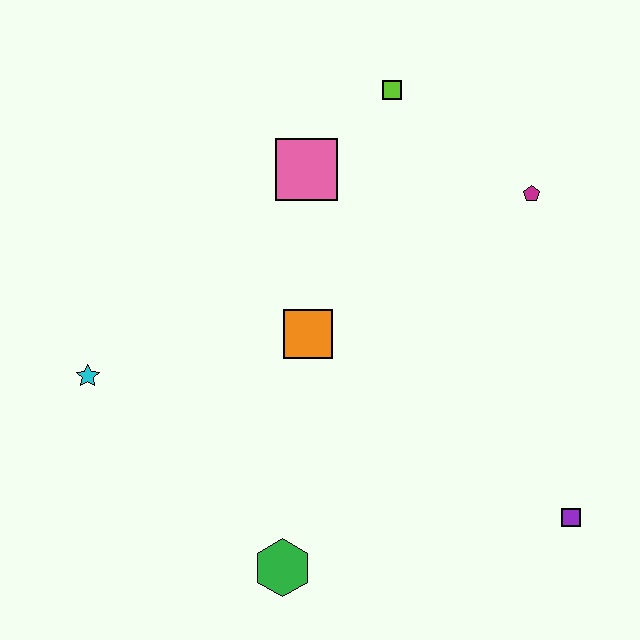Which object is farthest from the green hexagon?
The lime square is farthest from the green hexagon.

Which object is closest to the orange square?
The pink square is closest to the orange square.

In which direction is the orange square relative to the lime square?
The orange square is below the lime square.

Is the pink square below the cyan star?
No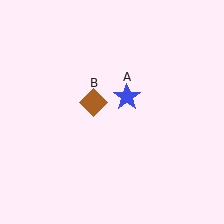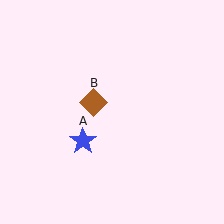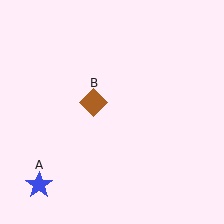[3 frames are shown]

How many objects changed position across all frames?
1 object changed position: blue star (object A).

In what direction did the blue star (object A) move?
The blue star (object A) moved down and to the left.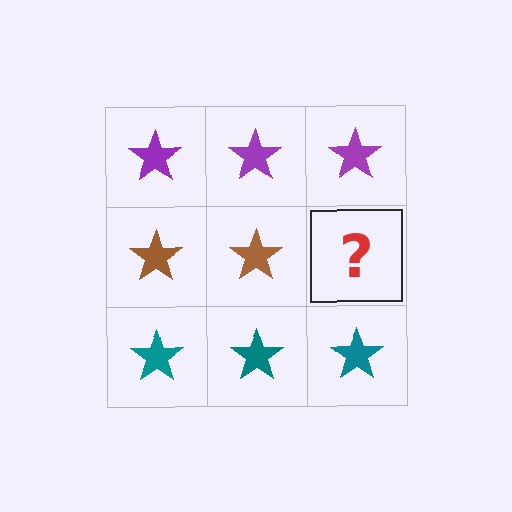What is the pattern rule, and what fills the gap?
The rule is that each row has a consistent color. The gap should be filled with a brown star.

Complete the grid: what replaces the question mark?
The question mark should be replaced with a brown star.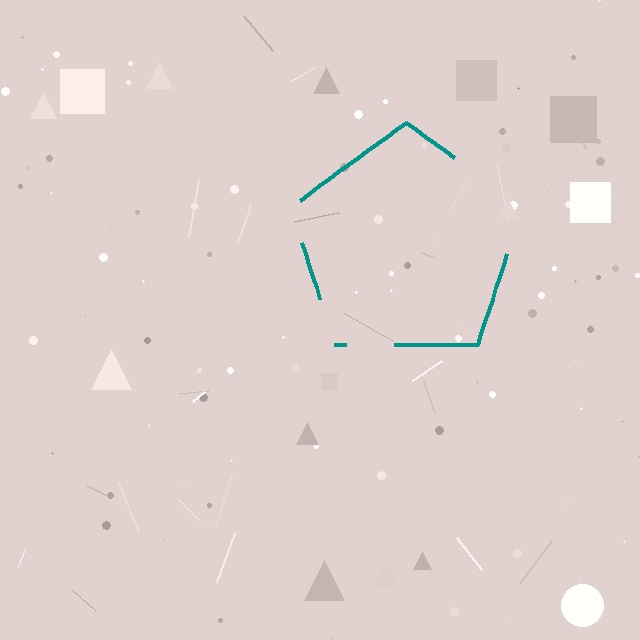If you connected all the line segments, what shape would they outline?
They would outline a pentagon.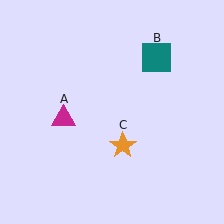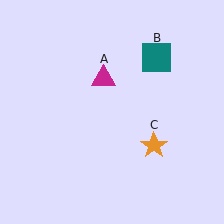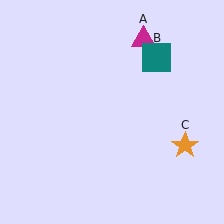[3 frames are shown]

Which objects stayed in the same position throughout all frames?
Teal square (object B) remained stationary.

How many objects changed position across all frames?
2 objects changed position: magenta triangle (object A), orange star (object C).